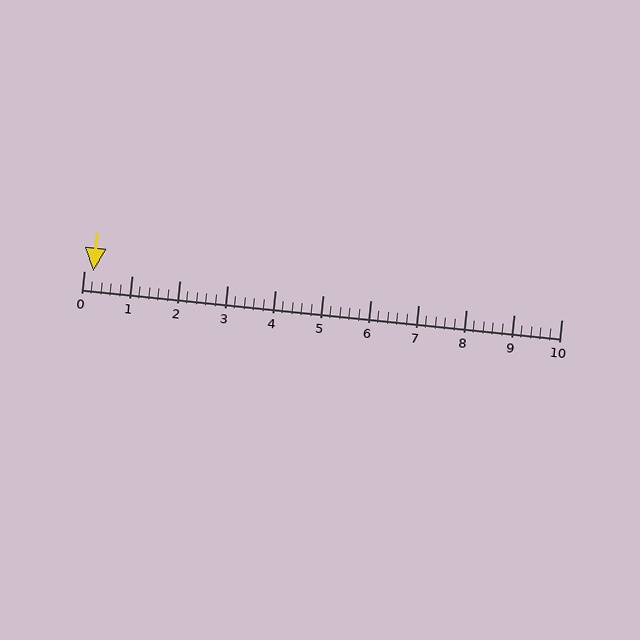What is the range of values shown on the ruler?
The ruler shows values from 0 to 10.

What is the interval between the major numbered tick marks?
The major tick marks are spaced 1 units apart.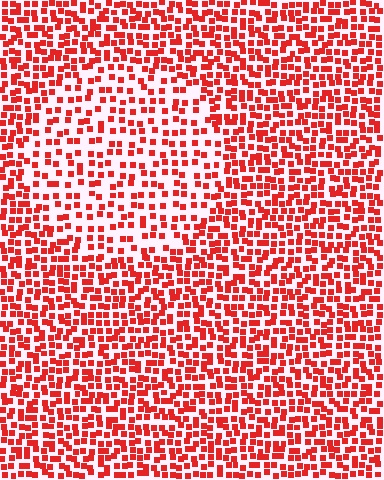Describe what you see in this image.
The image contains small red elements arranged at two different densities. A circle-shaped region is visible where the elements are less densely packed than the surrounding area.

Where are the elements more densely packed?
The elements are more densely packed outside the circle boundary.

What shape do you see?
I see a circle.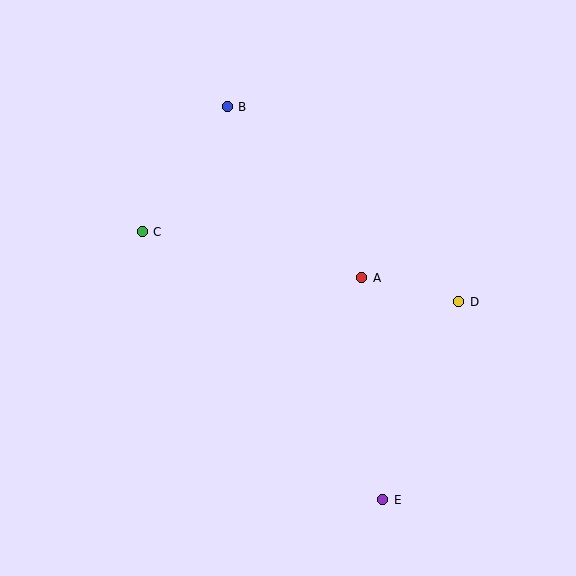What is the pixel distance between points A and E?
The distance between A and E is 223 pixels.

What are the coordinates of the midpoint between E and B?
The midpoint between E and B is at (305, 303).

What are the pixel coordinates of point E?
Point E is at (383, 500).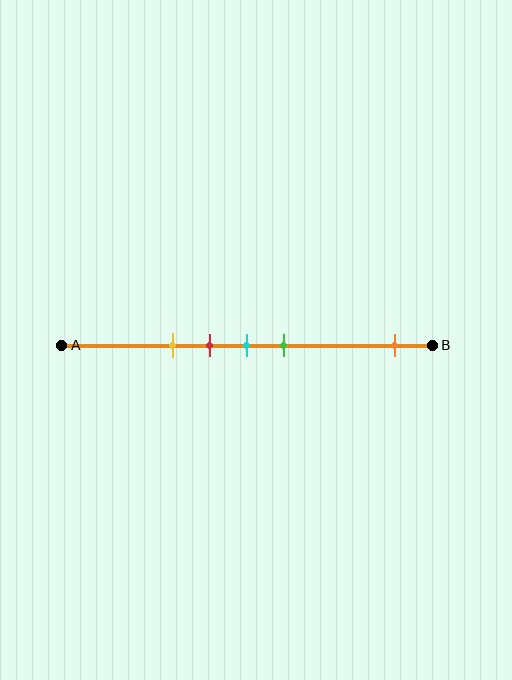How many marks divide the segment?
There are 5 marks dividing the segment.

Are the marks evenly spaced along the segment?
No, the marks are not evenly spaced.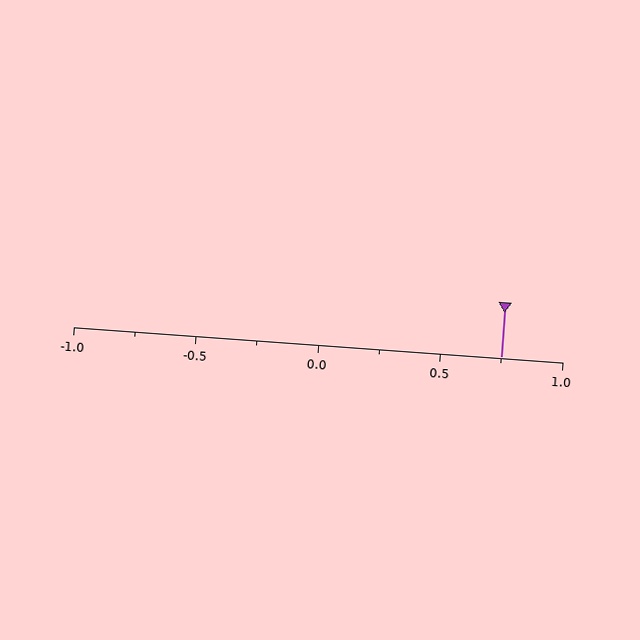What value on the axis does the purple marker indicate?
The marker indicates approximately 0.75.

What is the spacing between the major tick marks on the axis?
The major ticks are spaced 0.5 apart.